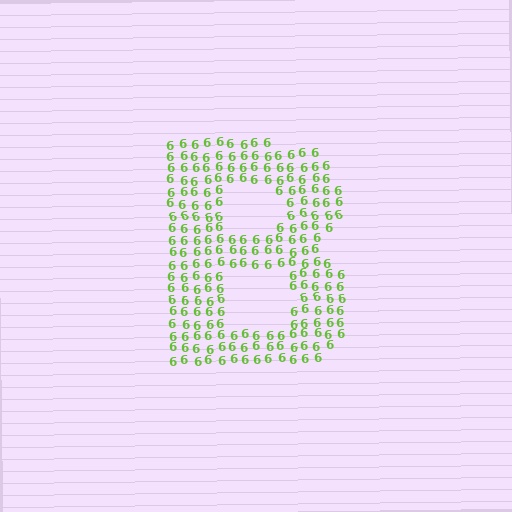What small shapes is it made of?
It is made of small digit 6's.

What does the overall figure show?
The overall figure shows the letter B.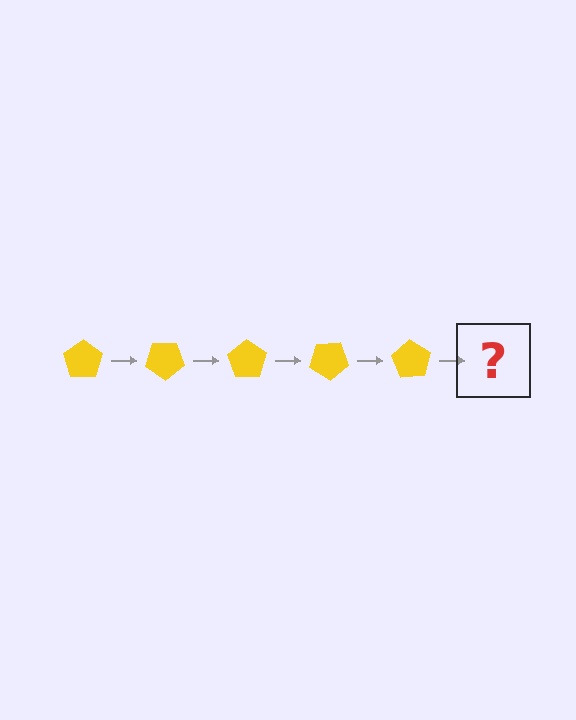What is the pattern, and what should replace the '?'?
The pattern is that the pentagon rotates 35 degrees each step. The '?' should be a yellow pentagon rotated 175 degrees.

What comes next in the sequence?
The next element should be a yellow pentagon rotated 175 degrees.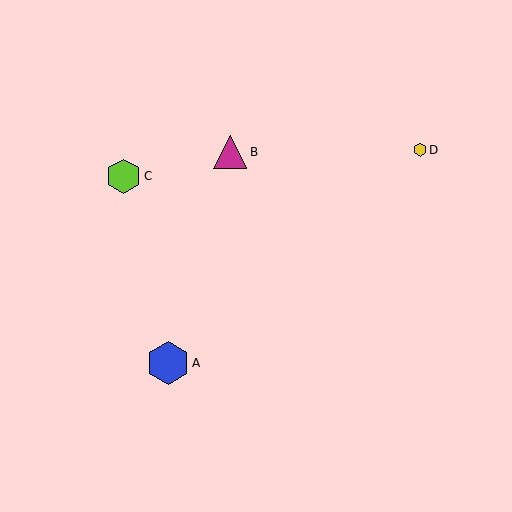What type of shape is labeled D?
Shape D is a yellow hexagon.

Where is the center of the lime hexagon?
The center of the lime hexagon is at (124, 176).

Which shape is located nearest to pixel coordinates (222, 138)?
The magenta triangle (labeled B) at (230, 152) is nearest to that location.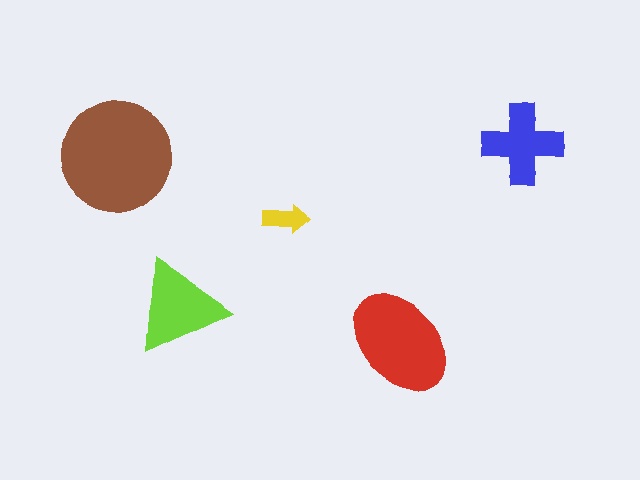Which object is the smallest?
The yellow arrow.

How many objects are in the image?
There are 5 objects in the image.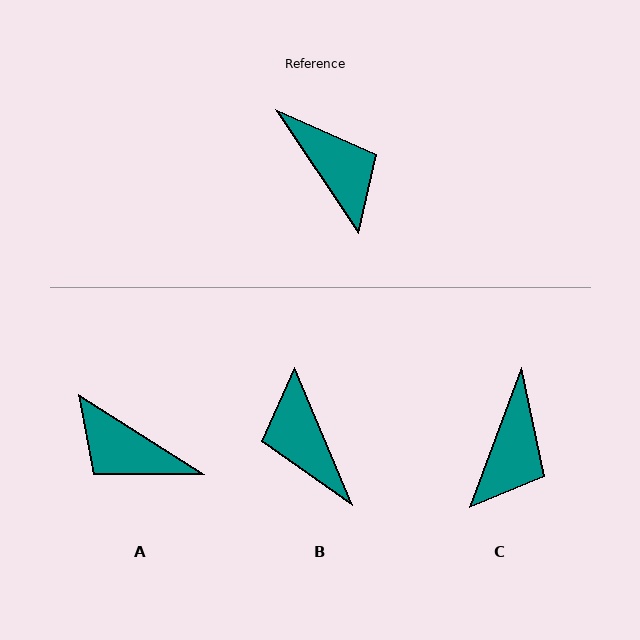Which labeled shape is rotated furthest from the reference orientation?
B, about 169 degrees away.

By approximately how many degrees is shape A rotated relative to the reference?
Approximately 156 degrees clockwise.